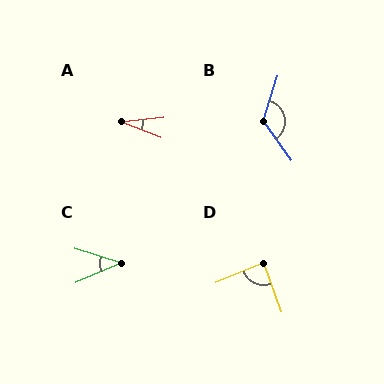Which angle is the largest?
B, at approximately 127 degrees.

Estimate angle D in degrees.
Approximately 88 degrees.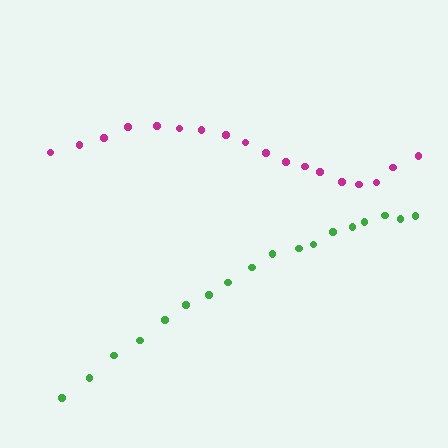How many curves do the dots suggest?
There are 2 distinct paths.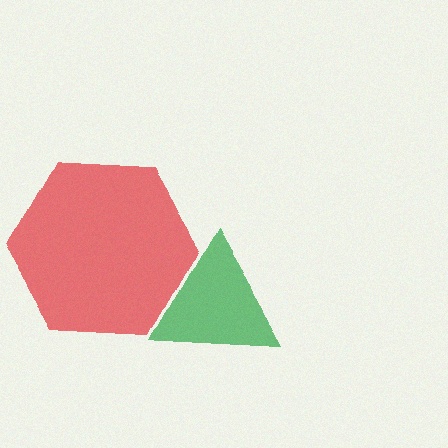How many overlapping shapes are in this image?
There are 2 overlapping shapes in the image.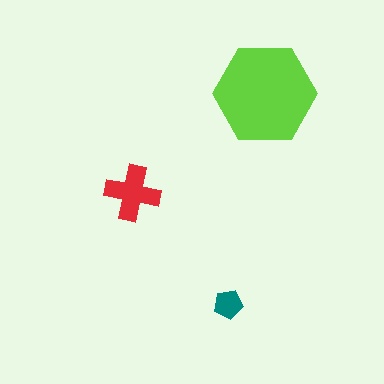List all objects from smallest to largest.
The teal pentagon, the red cross, the lime hexagon.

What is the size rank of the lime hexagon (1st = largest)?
1st.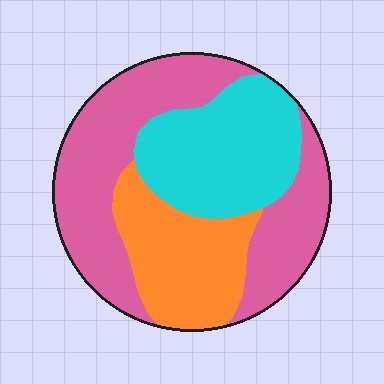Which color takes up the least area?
Orange, at roughly 25%.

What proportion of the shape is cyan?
Cyan takes up about one quarter (1/4) of the shape.